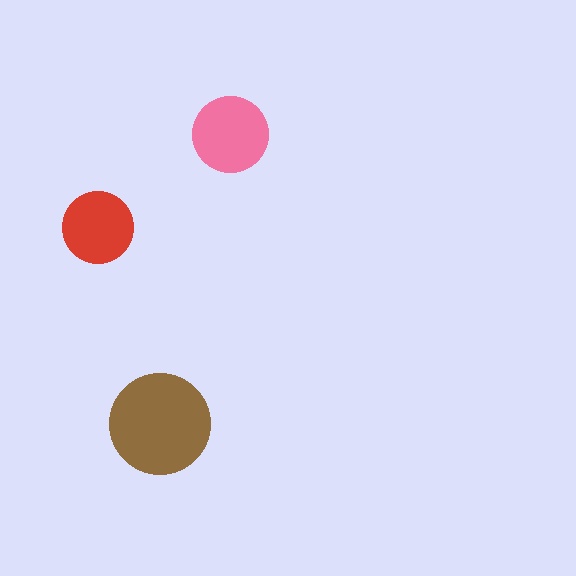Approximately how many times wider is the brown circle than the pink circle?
About 1.5 times wider.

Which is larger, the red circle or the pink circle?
The pink one.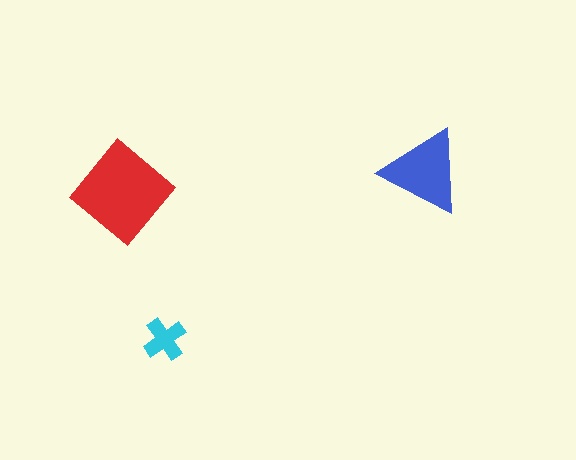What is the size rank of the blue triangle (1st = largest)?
2nd.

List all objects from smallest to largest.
The cyan cross, the blue triangle, the red diamond.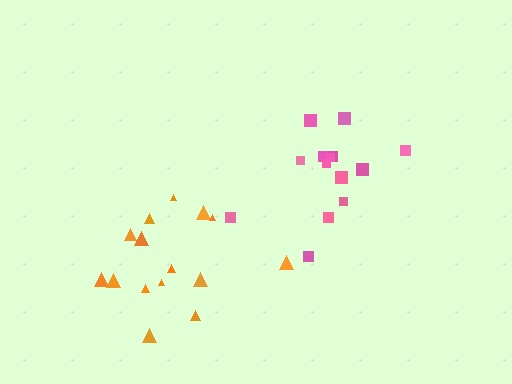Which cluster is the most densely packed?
Orange.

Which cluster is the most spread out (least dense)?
Pink.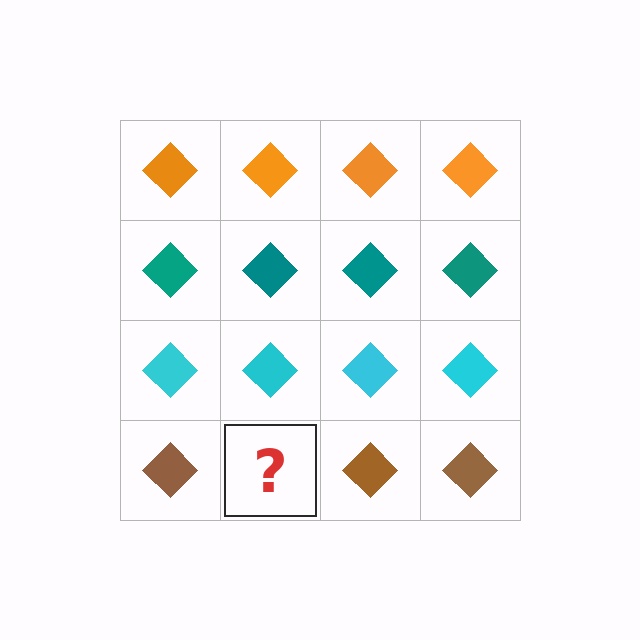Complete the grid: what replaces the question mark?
The question mark should be replaced with a brown diamond.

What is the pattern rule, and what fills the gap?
The rule is that each row has a consistent color. The gap should be filled with a brown diamond.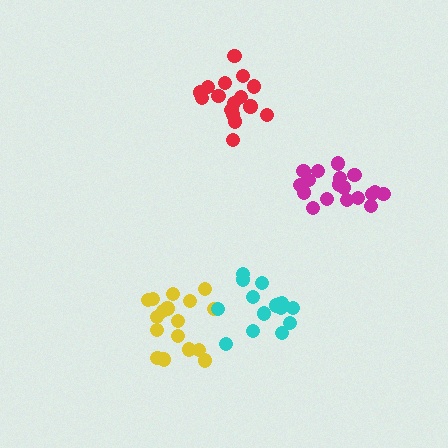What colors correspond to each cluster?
The clusters are colored: yellow, red, cyan, magenta.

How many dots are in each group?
Group 1: 17 dots, Group 2: 17 dots, Group 3: 15 dots, Group 4: 18 dots (67 total).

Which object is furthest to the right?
The magenta cluster is rightmost.